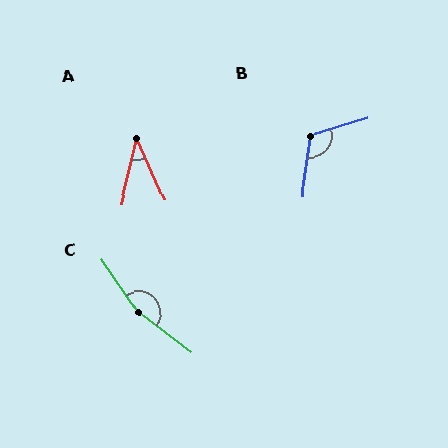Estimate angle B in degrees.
Approximately 114 degrees.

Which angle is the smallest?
A, at approximately 37 degrees.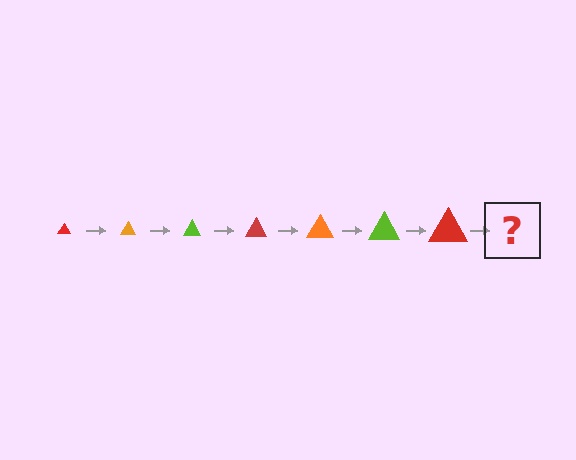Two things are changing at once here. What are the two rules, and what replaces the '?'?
The two rules are that the triangle grows larger each step and the color cycles through red, orange, and lime. The '?' should be an orange triangle, larger than the previous one.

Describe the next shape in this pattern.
It should be an orange triangle, larger than the previous one.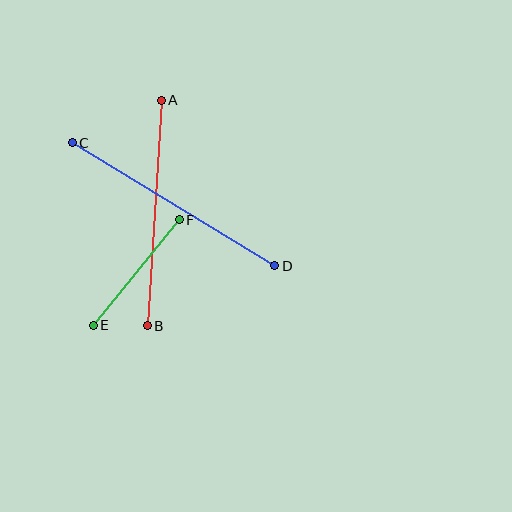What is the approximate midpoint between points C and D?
The midpoint is at approximately (174, 204) pixels.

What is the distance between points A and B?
The distance is approximately 226 pixels.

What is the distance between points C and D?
The distance is approximately 237 pixels.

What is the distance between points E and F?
The distance is approximately 136 pixels.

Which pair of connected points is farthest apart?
Points C and D are farthest apart.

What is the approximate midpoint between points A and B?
The midpoint is at approximately (154, 213) pixels.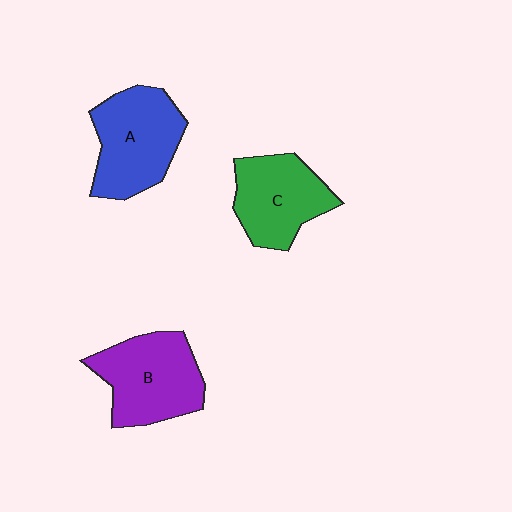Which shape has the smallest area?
Shape C (green).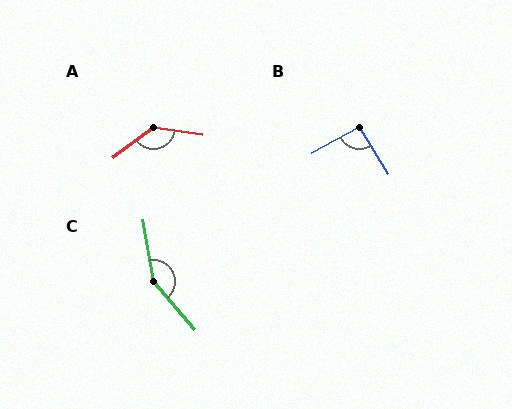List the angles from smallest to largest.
B (93°), A (136°), C (149°).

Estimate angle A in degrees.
Approximately 136 degrees.